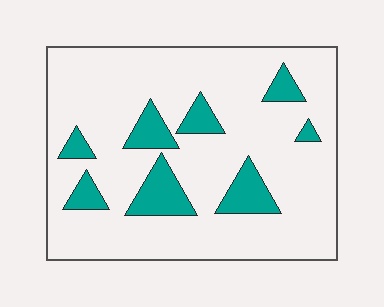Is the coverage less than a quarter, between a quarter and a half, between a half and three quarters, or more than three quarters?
Less than a quarter.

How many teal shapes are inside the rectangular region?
8.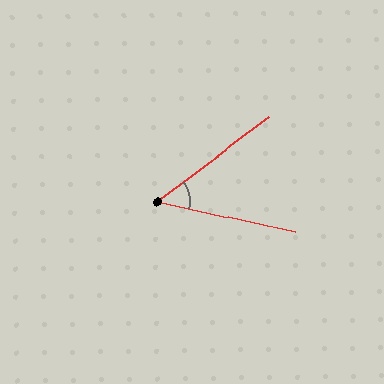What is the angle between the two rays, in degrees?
Approximately 49 degrees.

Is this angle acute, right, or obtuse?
It is acute.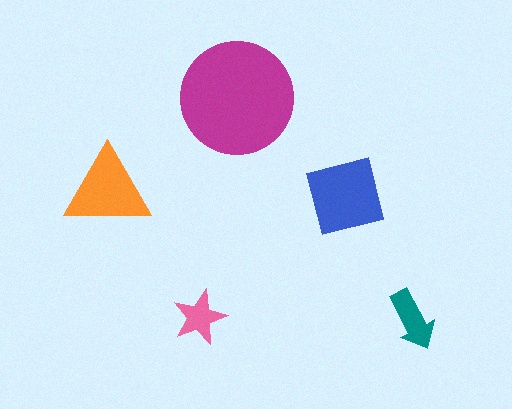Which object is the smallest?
The pink star.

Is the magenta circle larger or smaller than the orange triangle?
Larger.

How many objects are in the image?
There are 5 objects in the image.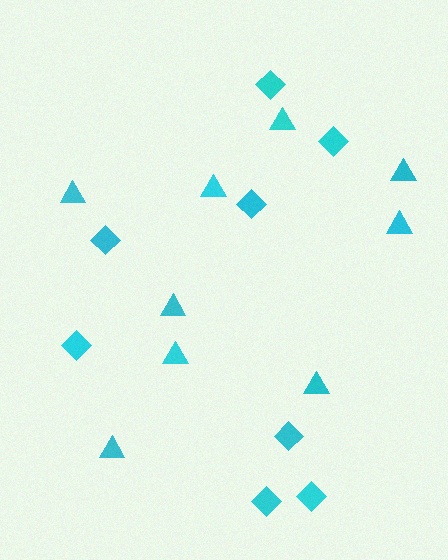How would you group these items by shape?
There are 2 groups: one group of diamonds (8) and one group of triangles (9).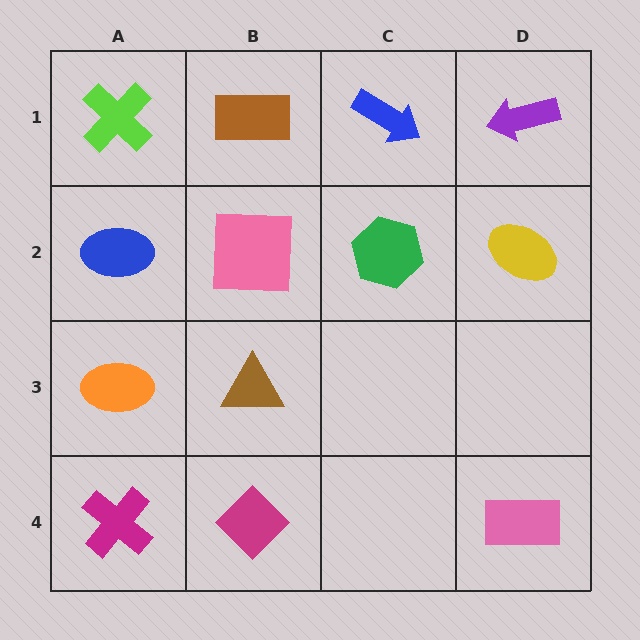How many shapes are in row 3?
2 shapes.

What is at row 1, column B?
A brown rectangle.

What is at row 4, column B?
A magenta diamond.